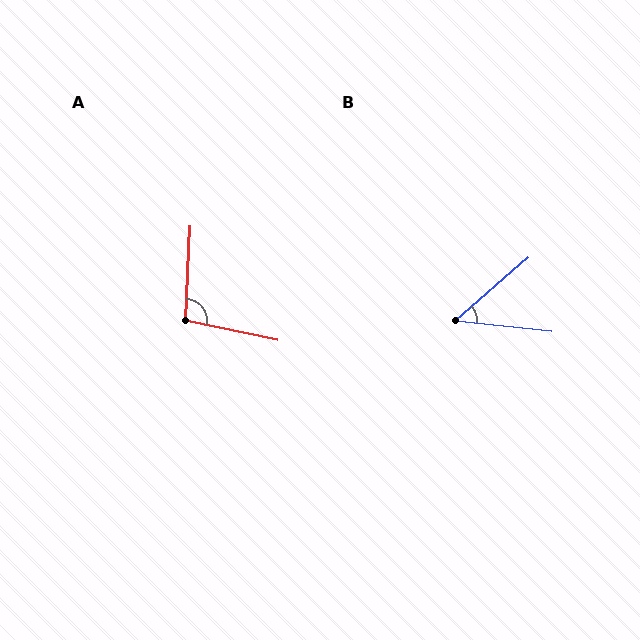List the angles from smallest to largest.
B (47°), A (99°).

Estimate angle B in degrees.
Approximately 47 degrees.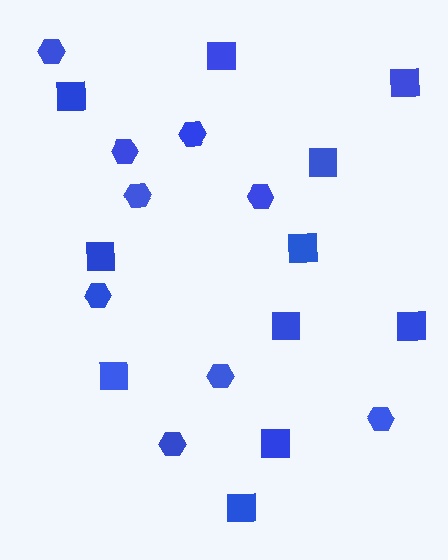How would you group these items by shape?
There are 2 groups: one group of hexagons (9) and one group of squares (11).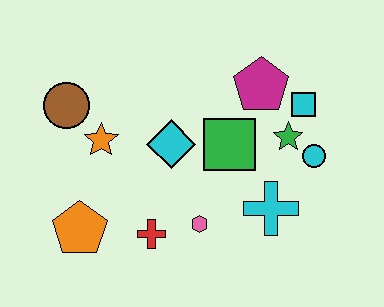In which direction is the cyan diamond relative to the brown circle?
The cyan diamond is to the right of the brown circle.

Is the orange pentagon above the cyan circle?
No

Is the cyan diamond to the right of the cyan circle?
No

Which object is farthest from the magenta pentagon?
The orange pentagon is farthest from the magenta pentagon.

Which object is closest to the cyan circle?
The green star is closest to the cyan circle.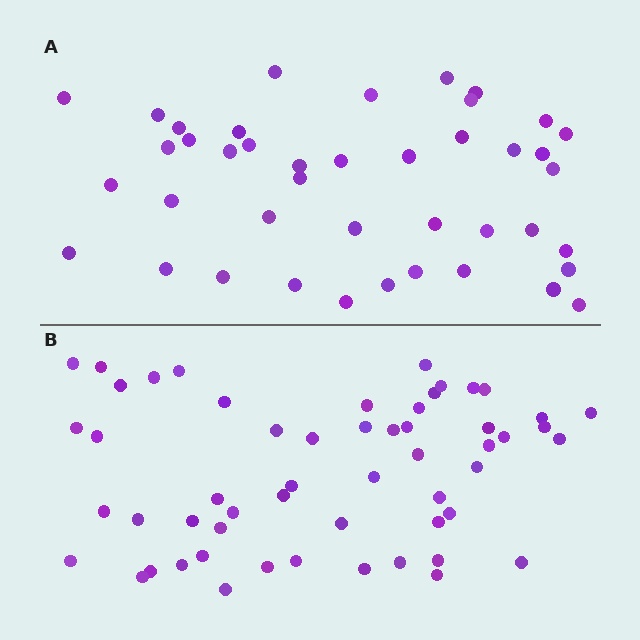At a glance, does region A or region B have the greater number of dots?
Region B (the bottom region) has more dots.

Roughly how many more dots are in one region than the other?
Region B has approximately 15 more dots than region A.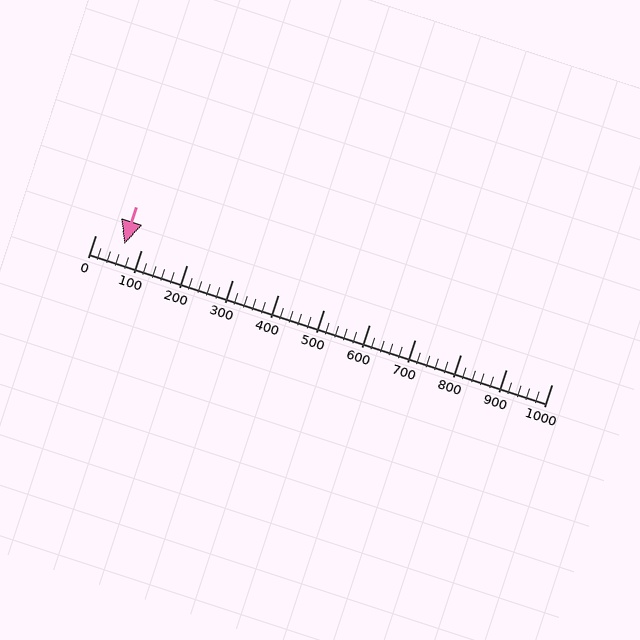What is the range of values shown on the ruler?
The ruler shows values from 0 to 1000.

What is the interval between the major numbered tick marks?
The major tick marks are spaced 100 units apart.